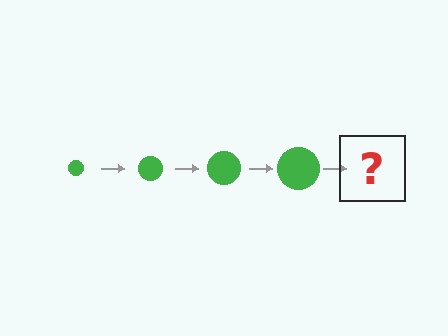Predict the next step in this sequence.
The next step is a green circle, larger than the previous one.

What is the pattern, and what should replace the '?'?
The pattern is that the circle gets progressively larger each step. The '?' should be a green circle, larger than the previous one.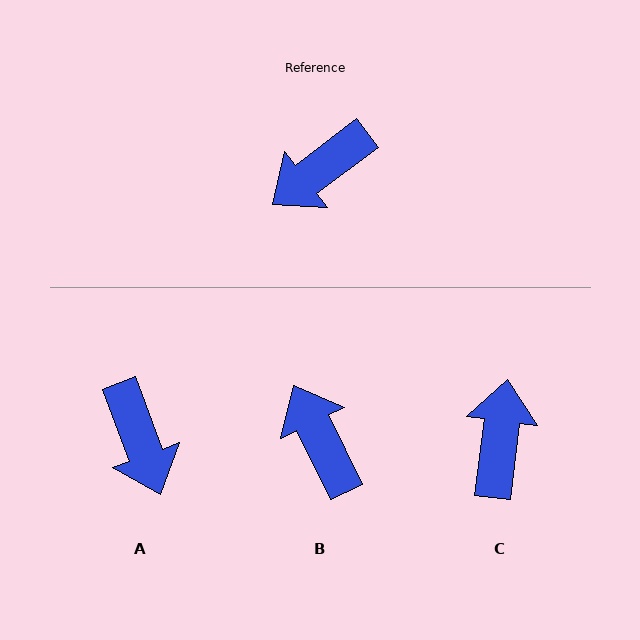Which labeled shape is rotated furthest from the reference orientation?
C, about 134 degrees away.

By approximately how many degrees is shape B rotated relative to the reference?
Approximately 101 degrees clockwise.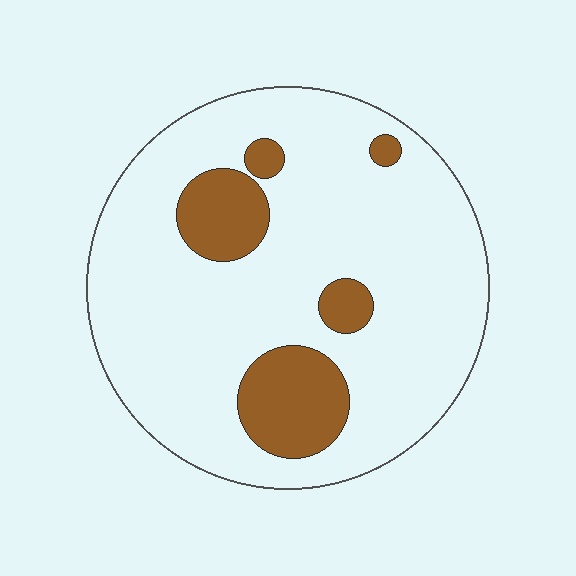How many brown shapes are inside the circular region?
5.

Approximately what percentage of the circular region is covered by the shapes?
Approximately 15%.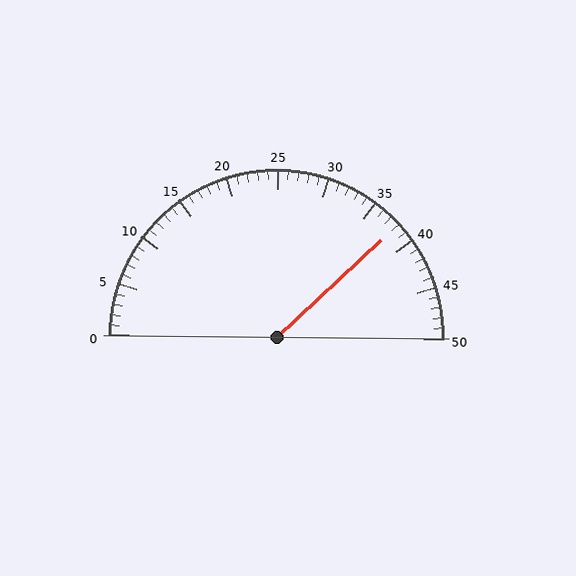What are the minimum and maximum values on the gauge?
The gauge ranges from 0 to 50.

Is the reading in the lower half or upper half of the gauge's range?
The reading is in the upper half of the range (0 to 50).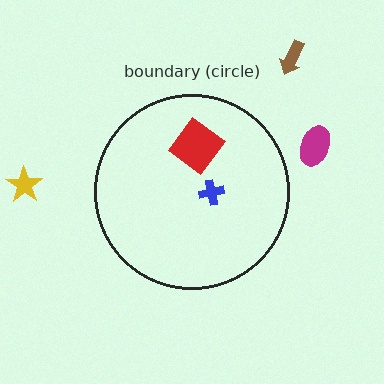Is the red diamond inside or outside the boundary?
Inside.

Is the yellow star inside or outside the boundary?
Outside.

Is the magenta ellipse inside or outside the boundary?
Outside.